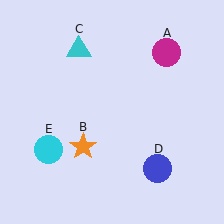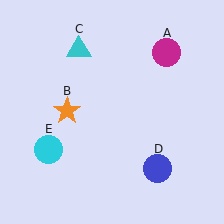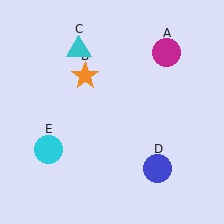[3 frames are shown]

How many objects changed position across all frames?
1 object changed position: orange star (object B).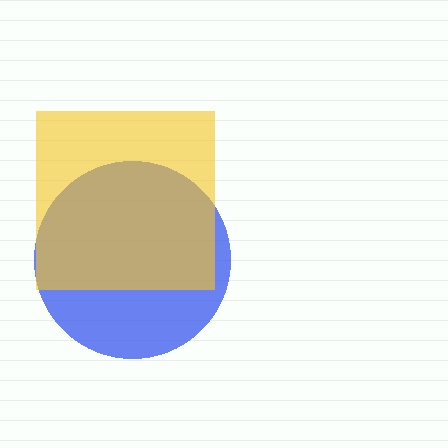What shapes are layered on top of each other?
The layered shapes are: a blue circle, a yellow square.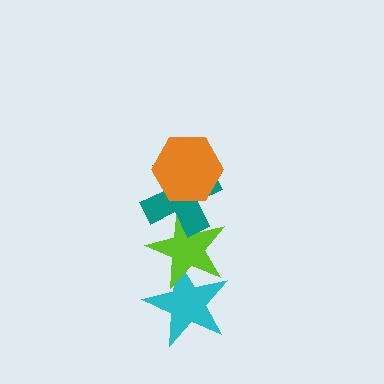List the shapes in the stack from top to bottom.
From top to bottom: the orange hexagon, the teal cross, the lime star, the cyan star.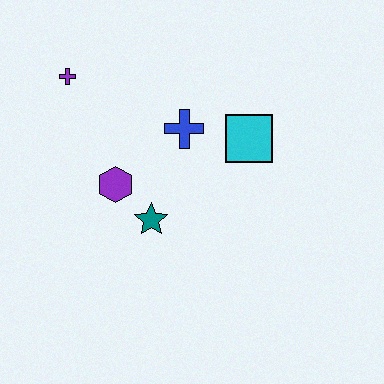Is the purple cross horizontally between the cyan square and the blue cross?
No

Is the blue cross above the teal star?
Yes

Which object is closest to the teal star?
The purple hexagon is closest to the teal star.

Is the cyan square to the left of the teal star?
No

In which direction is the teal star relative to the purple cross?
The teal star is below the purple cross.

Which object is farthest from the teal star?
The purple cross is farthest from the teal star.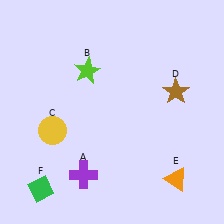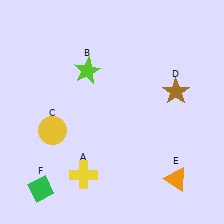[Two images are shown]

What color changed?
The cross (A) changed from purple in Image 1 to yellow in Image 2.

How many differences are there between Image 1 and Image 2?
There is 1 difference between the two images.